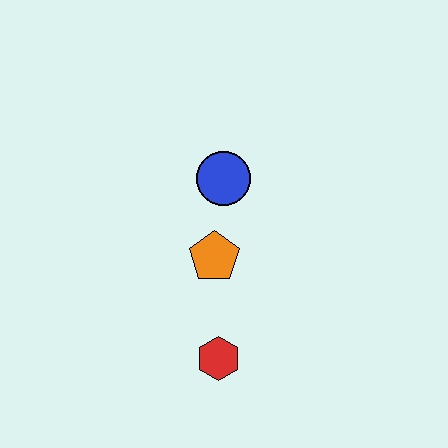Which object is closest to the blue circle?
The orange pentagon is closest to the blue circle.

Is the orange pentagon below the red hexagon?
No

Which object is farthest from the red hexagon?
The blue circle is farthest from the red hexagon.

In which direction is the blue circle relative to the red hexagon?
The blue circle is above the red hexagon.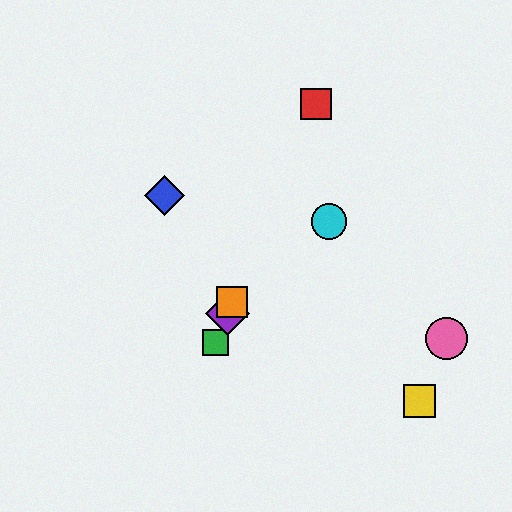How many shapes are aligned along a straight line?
4 shapes (the red square, the green square, the purple diamond, the orange square) are aligned along a straight line.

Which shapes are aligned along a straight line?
The red square, the green square, the purple diamond, the orange square are aligned along a straight line.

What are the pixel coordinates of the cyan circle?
The cyan circle is at (329, 222).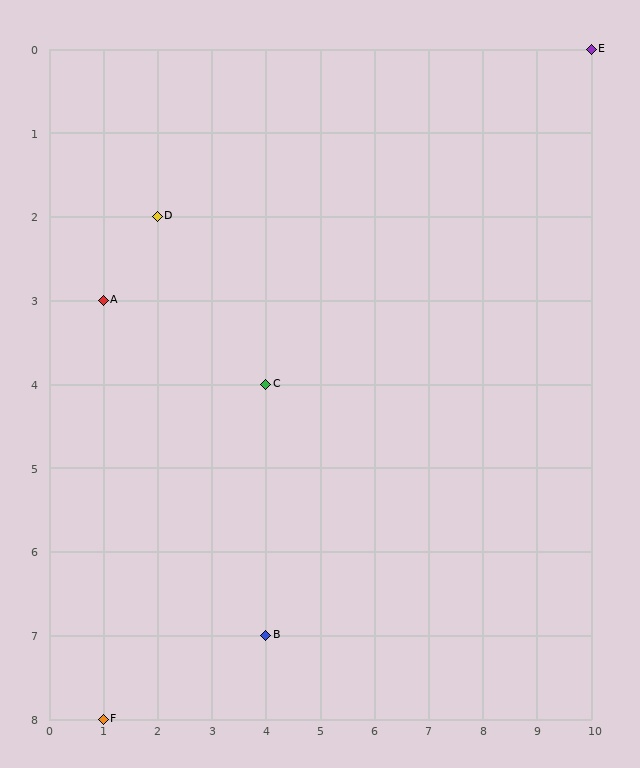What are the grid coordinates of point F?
Point F is at grid coordinates (1, 8).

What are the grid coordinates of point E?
Point E is at grid coordinates (10, 0).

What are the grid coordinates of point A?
Point A is at grid coordinates (1, 3).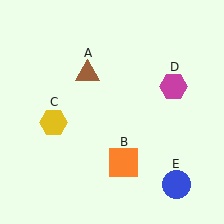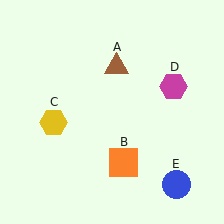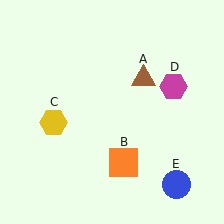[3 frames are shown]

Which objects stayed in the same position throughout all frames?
Orange square (object B) and yellow hexagon (object C) and magenta hexagon (object D) and blue circle (object E) remained stationary.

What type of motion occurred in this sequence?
The brown triangle (object A) rotated clockwise around the center of the scene.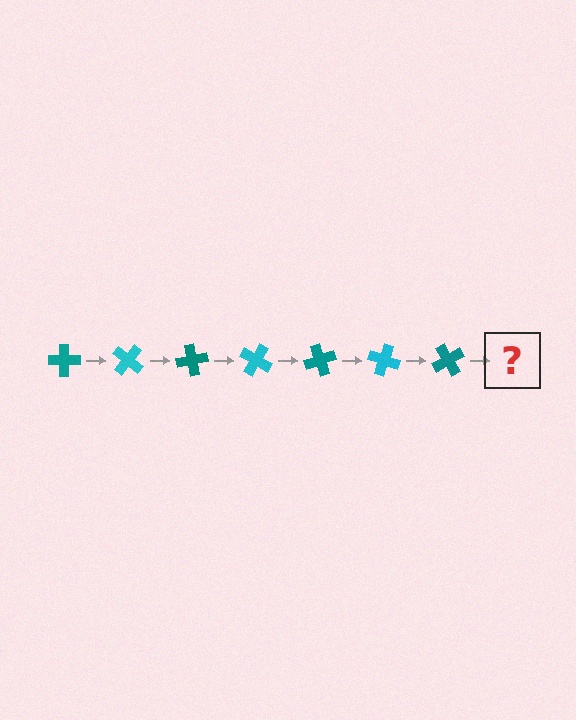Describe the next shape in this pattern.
It should be a cyan cross, rotated 280 degrees from the start.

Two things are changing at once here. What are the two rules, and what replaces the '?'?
The two rules are that it rotates 40 degrees each step and the color cycles through teal and cyan. The '?' should be a cyan cross, rotated 280 degrees from the start.